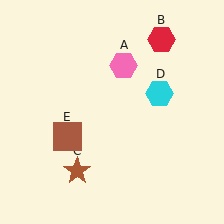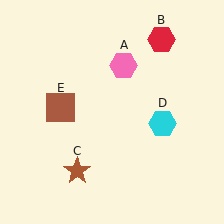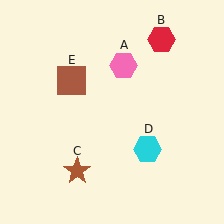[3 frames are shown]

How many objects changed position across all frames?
2 objects changed position: cyan hexagon (object D), brown square (object E).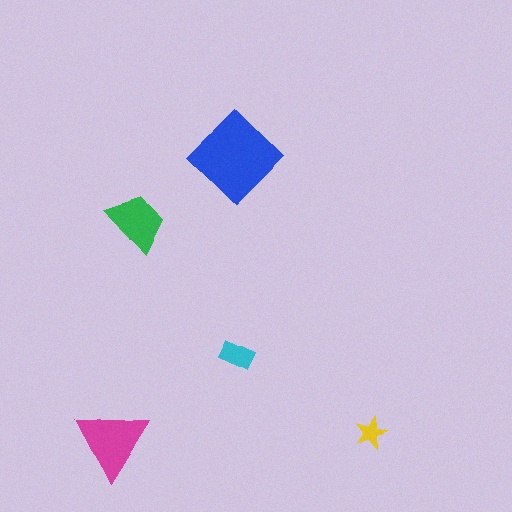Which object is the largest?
The blue diamond.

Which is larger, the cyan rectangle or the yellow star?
The cyan rectangle.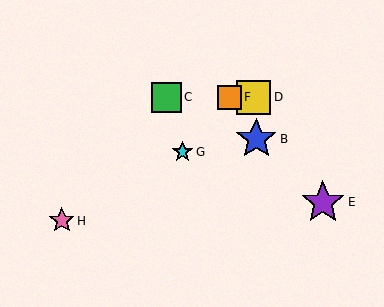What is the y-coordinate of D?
Object D is at y≈97.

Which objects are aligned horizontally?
Objects A, C, D, F are aligned horizontally.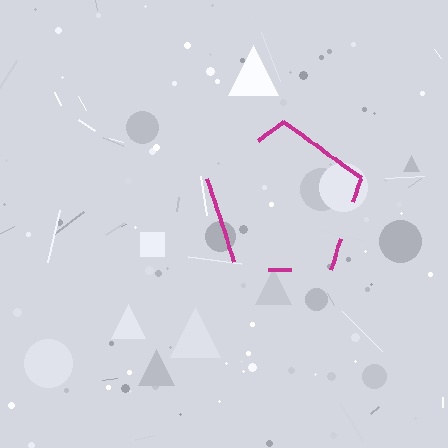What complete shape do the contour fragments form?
The contour fragments form a pentagon.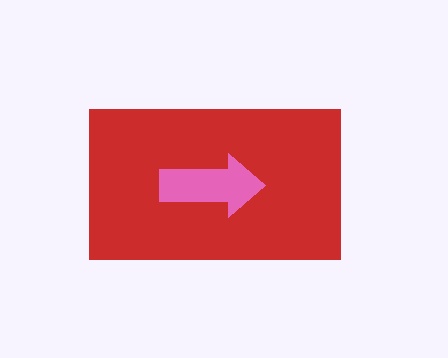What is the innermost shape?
The pink arrow.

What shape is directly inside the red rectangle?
The pink arrow.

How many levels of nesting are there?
2.